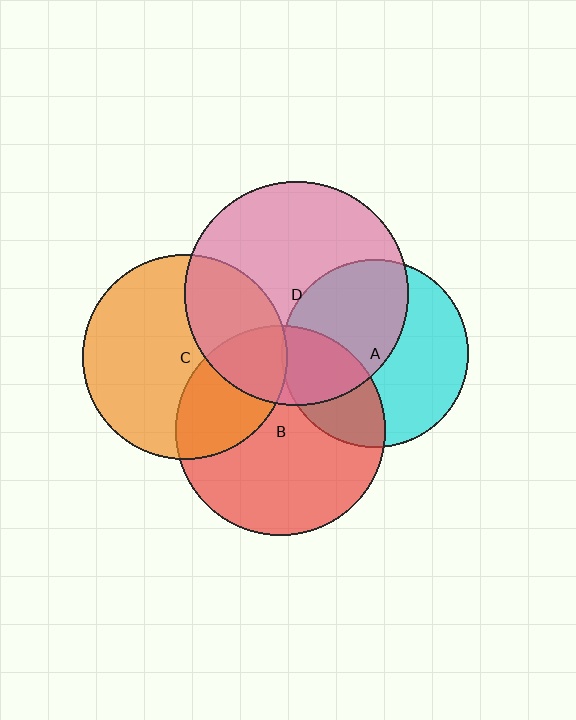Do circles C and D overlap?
Yes.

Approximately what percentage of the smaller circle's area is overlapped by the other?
Approximately 30%.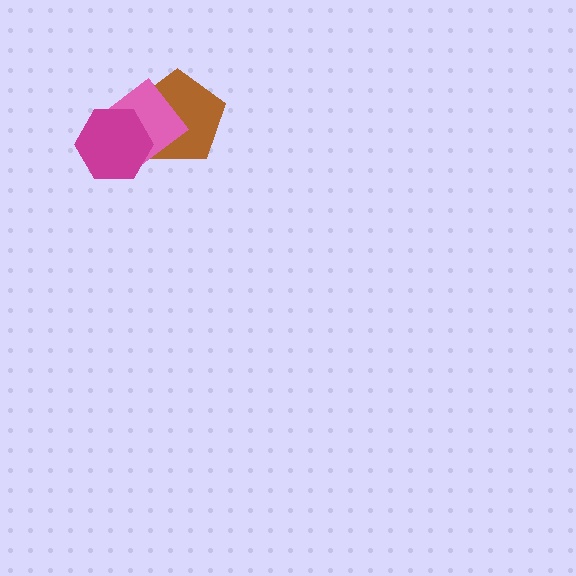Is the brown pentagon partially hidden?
Yes, it is partially covered by another shape.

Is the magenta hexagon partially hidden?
No, no other shape covers it.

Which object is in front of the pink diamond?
The magenta hexagon is in front of the pink diamond.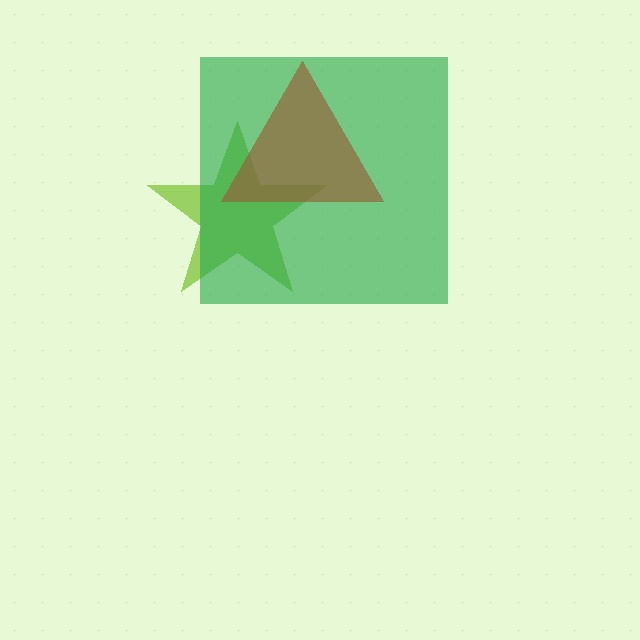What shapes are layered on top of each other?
The layered shapes are: a lime star, a green square, a brown triangle.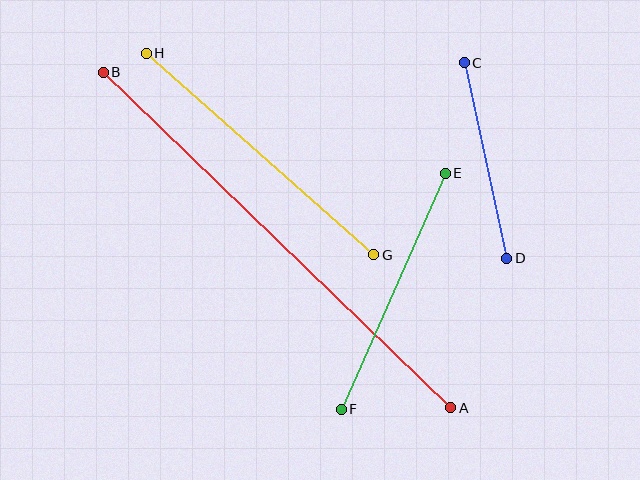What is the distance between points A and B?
The distance is approximately 483 pixels.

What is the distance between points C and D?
The distance is approximately 200 pixels.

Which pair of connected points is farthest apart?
Points A and B are farthest apart.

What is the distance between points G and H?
The distance is approximately 304 pixels.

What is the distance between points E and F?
The distance is approximately 258 pixels.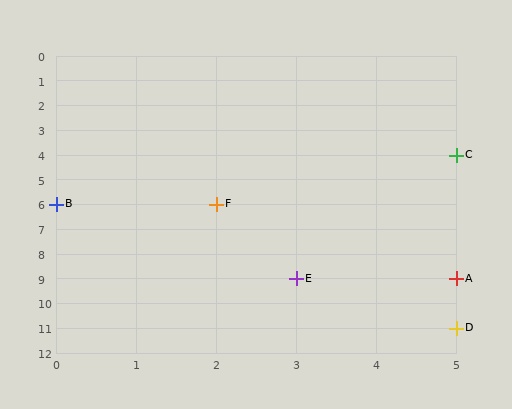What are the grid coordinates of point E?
Point E is at grid coordinates (3, 9).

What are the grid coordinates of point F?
Point F is at grid coordinates (2, 6).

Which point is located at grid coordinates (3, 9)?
Point E is at (3, 9).